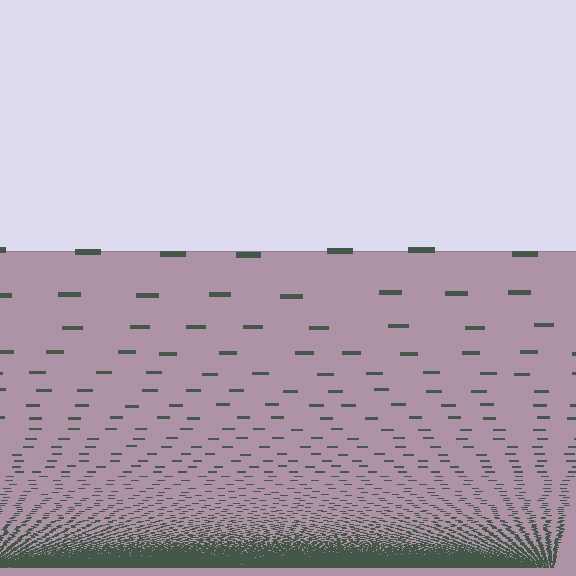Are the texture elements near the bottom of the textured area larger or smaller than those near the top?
Smaller. The gradient is inverted — elements near the bottom are smaller and denser.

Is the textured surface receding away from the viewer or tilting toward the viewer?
The surface appears to tilt toward the viewer. Texture elements get larger and sparser toward the top.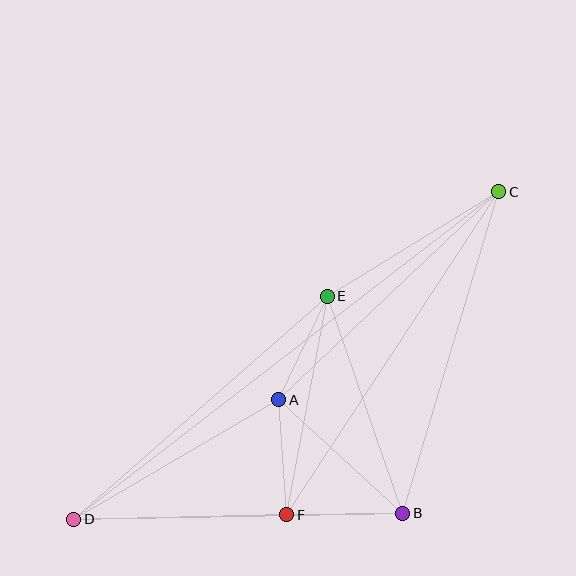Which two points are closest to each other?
Points A and E are closest to each other.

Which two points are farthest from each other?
Points C and D are farthest from each other.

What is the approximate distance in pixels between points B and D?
The distance between B and D is approximately 329 pixels.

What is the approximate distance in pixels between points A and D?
The distance between A and D is approximately 237 pixels.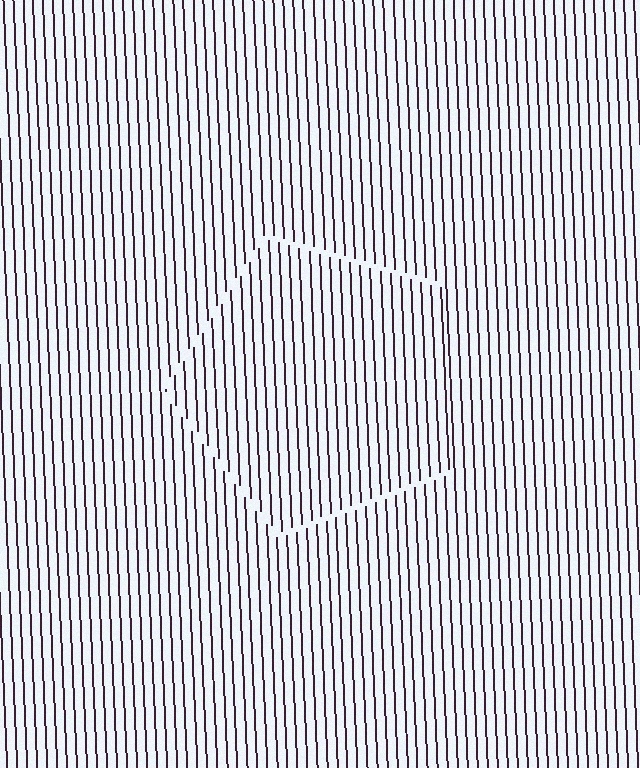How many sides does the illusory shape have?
5 sides — the line-ends trace a pentagon.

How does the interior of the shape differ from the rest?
The interior of the shape contains the same grating, shifted by half a period — the contour is defined by the phase discontinuity where line-ends from the inner and outer gratings abut.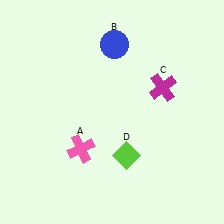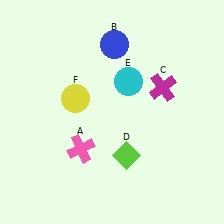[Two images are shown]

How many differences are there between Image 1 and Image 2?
There are 2 differences between the two images.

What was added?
A cyan circle (E), a yellow circle (F) were added in Image 2.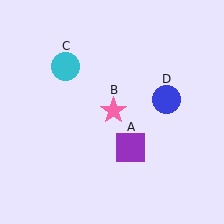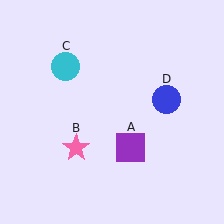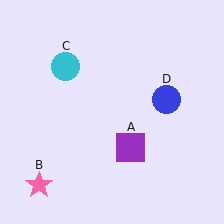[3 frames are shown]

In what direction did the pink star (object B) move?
The pink star (object B) moved down and to the left.